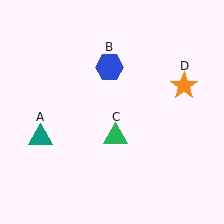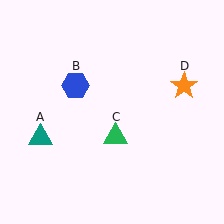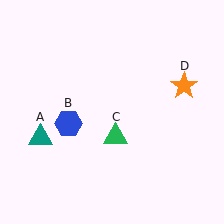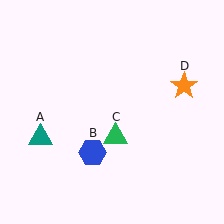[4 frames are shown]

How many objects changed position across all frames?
1 object changed position: blue hexagon (object B).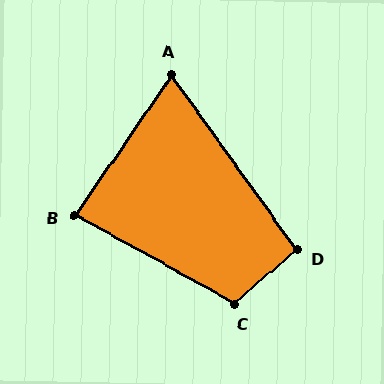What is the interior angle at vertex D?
Approximately 95 degrees (obtuse).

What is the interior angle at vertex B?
Approximately 85 degrees (acute).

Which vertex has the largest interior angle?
C, at approximately 110 degrees.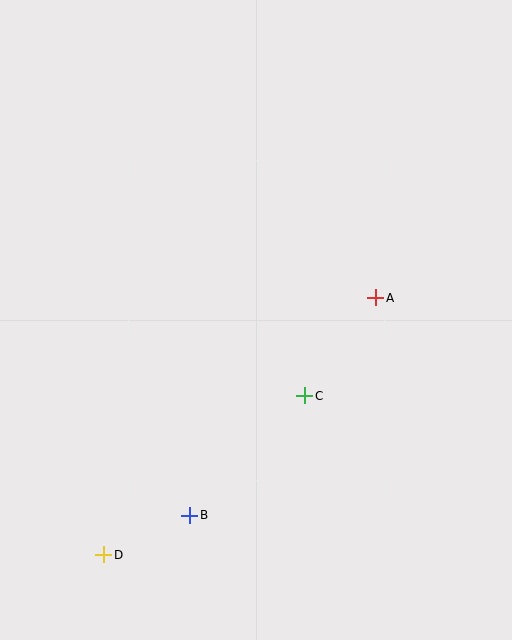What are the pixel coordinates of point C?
Point C is at (305, 396).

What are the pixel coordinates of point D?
Point D is at (104, 555).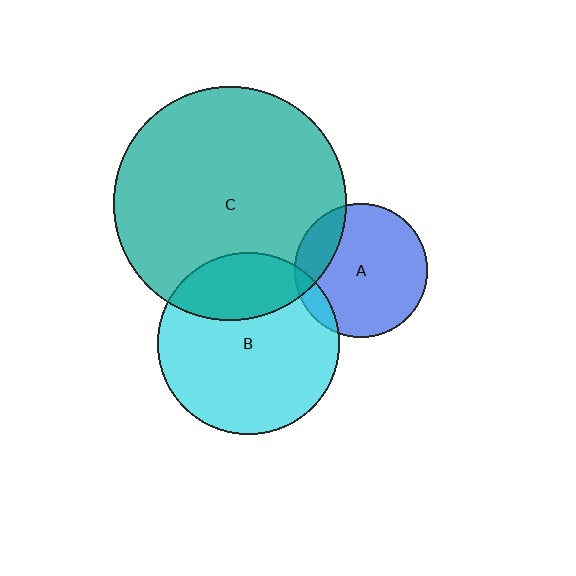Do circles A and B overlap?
Yes.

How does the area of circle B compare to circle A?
Approximately 1.9 times.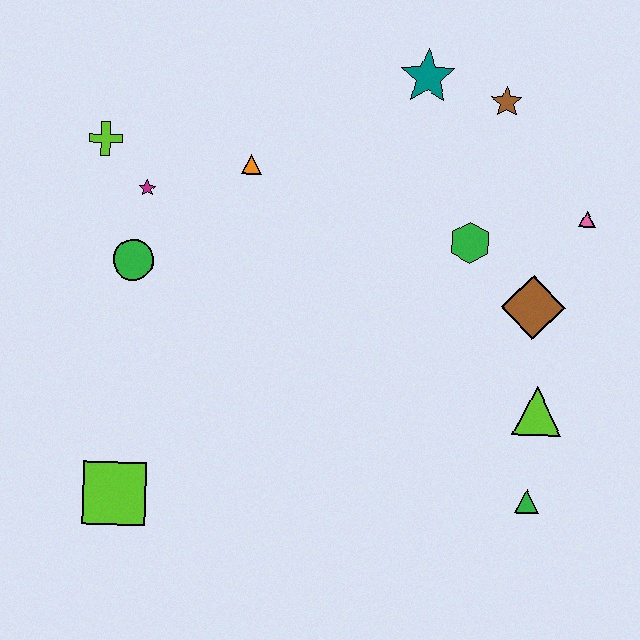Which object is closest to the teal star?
The brown star is closest to the teal star.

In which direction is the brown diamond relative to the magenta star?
The brown diamond is to the right of the magenta star.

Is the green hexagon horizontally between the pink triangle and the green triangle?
No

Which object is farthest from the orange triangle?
The green triangle is farthest from the orange triangle.